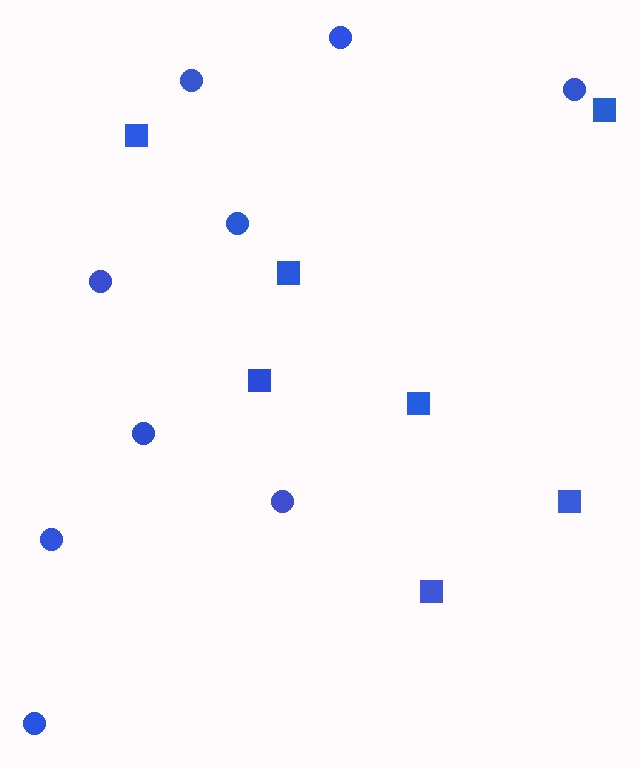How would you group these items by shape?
There are 2 groups: one group of circles (9) and one group of squares (7).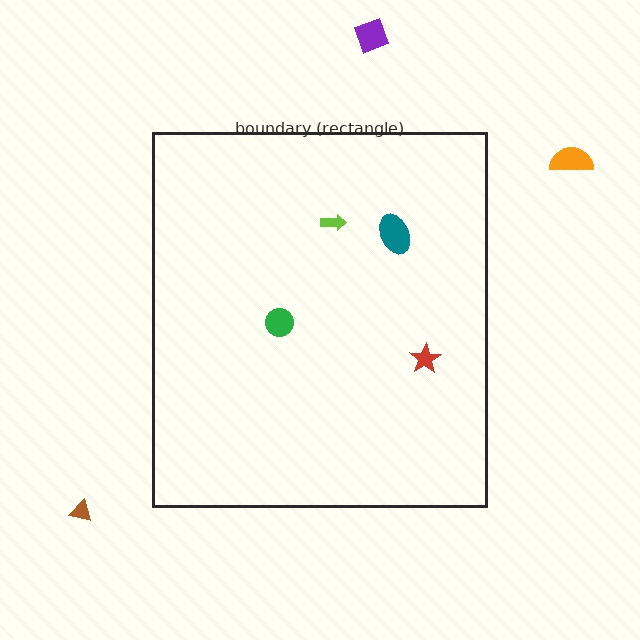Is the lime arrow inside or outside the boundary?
Inside.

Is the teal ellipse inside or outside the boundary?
Inside.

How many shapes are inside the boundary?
4 inside, 3 outside.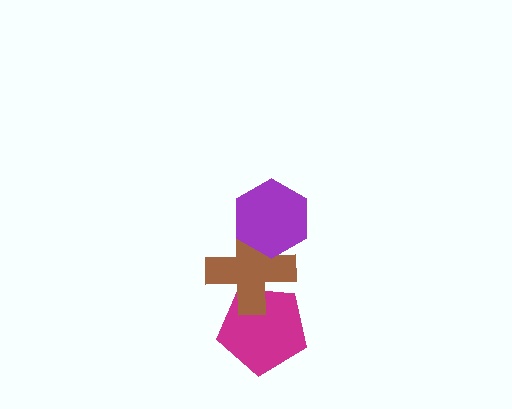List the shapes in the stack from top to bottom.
From top to bottom: the purple hexagon, the brown cross, the magenta pentagon.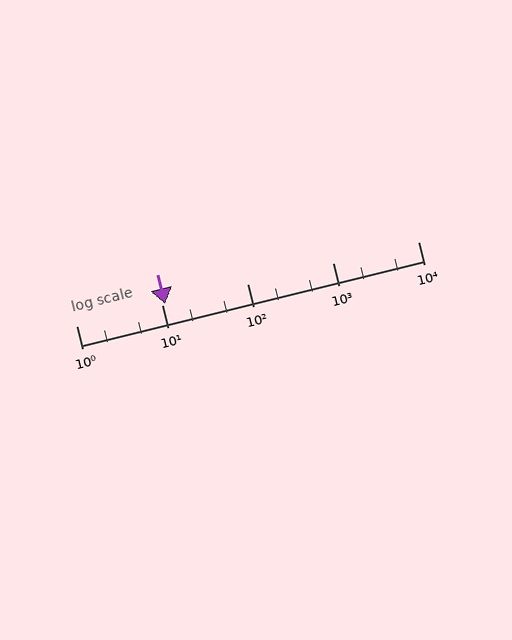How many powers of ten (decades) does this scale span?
The scale spans 4 decades, from 1 to 10000.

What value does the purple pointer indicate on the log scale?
The pointer indicates approximately 11.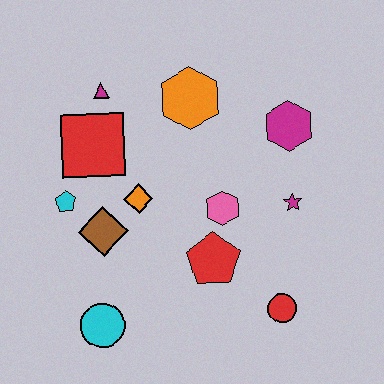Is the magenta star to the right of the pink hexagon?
Yes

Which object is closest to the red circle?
The red pentagon is closest to the red circle.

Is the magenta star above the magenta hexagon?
No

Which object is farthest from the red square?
The red circle is farthest from the red square.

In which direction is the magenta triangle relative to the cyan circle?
The magenta triangle is above the cyan circle.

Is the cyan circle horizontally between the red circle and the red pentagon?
No